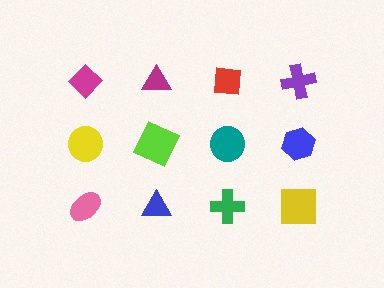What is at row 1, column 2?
A magenta triangle.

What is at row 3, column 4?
A yellow square.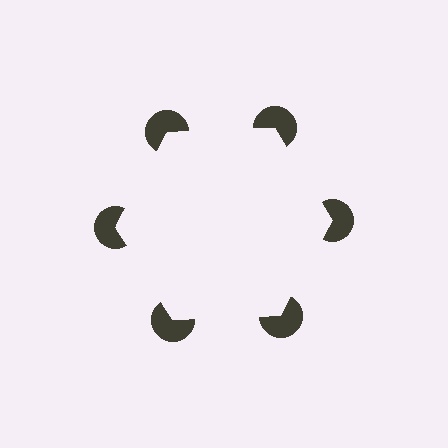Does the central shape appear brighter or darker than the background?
It typically appears slightly brighter than the background, even though no actual brightness change is drawn.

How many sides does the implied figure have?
6 sides.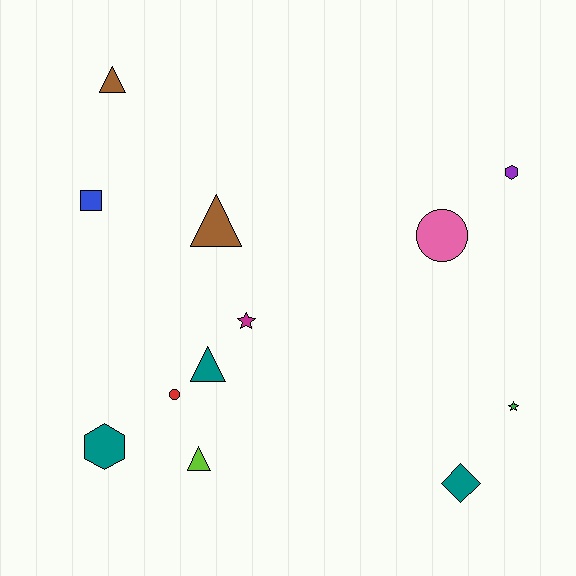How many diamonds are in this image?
There is 1 diamond.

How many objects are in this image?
There are 12 objects.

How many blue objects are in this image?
There is 1 blue object.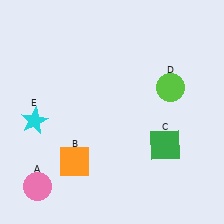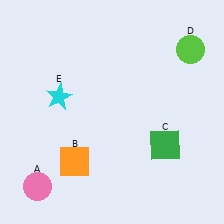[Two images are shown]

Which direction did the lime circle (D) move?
The lime circle (D) moved up.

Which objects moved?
The objects that moved are: the lime circle (D), the cyan star (E).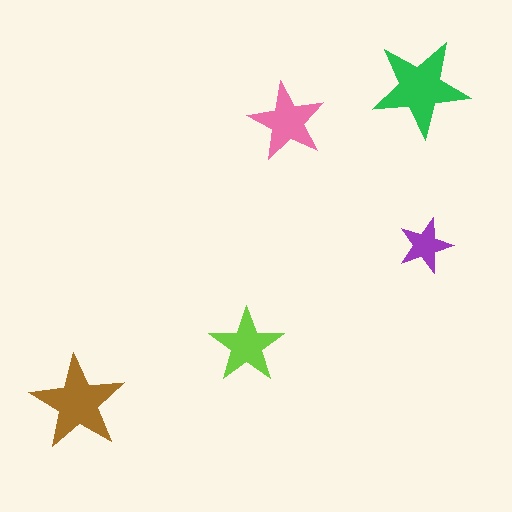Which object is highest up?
The green star is topmost.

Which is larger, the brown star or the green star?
The green one.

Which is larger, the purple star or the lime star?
The lime one.